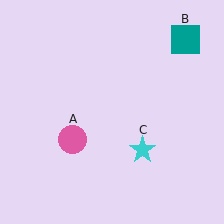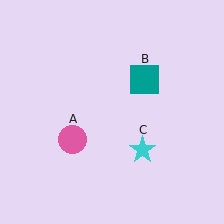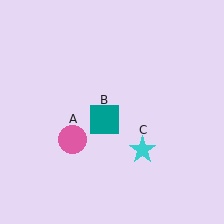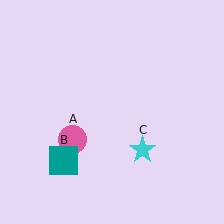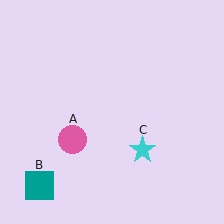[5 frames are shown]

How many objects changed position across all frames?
1 object changed position: teal square (object B).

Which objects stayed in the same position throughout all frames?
Pink circle (object A) and cyan star (object C) remained stationary.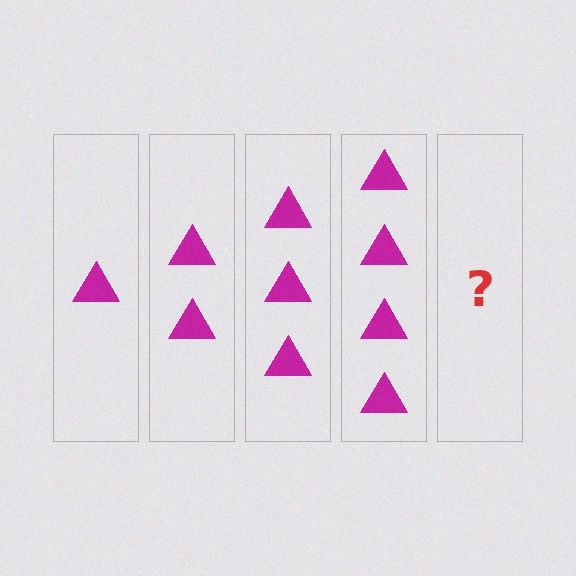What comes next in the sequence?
The next element should be 5 triangles.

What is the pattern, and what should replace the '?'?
The pattern is that each step adds one more triangle. The '?' should be 5 triangles.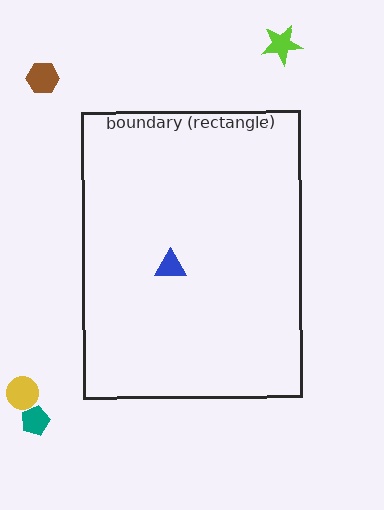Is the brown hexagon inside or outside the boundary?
Outside.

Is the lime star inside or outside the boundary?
Outside.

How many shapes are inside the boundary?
1 inside, 4 outside.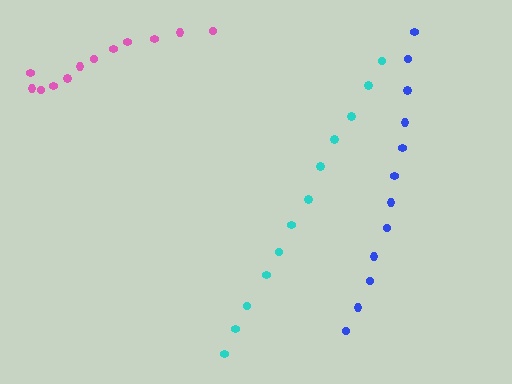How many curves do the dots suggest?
There are 3 distinct paths.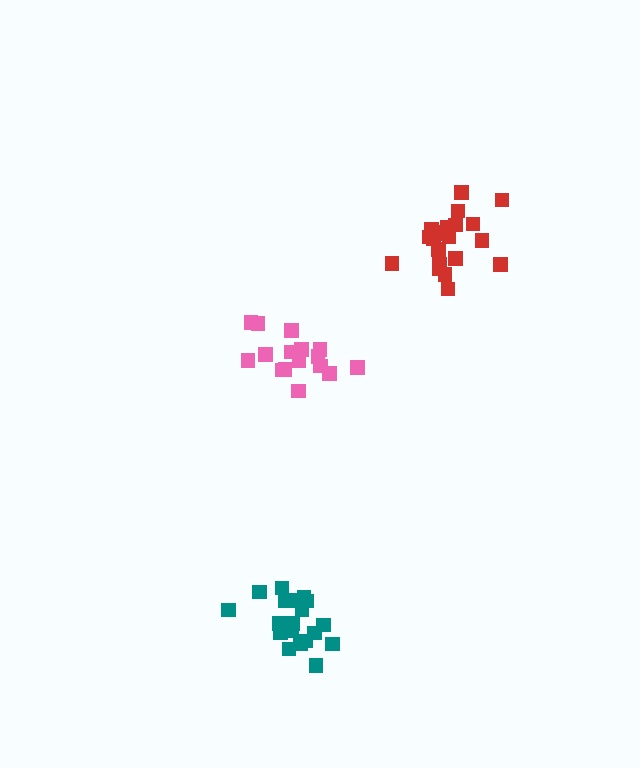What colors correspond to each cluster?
The clusters are colored: pink, teal, red.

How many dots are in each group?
Group 1: 16 dots, Group 2: 19 dots, Group 3: 21 dots (56 total).